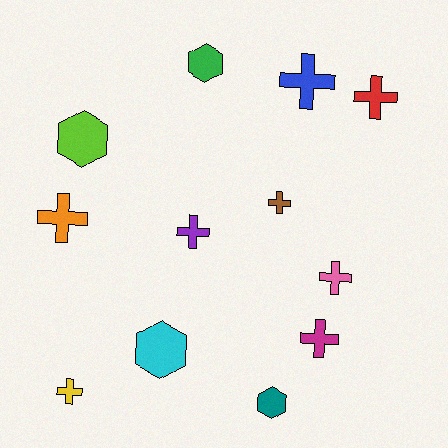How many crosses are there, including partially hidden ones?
There are 8 crosses.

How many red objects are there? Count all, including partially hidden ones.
There is 1 red object.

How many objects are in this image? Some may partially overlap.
There are 12 objects.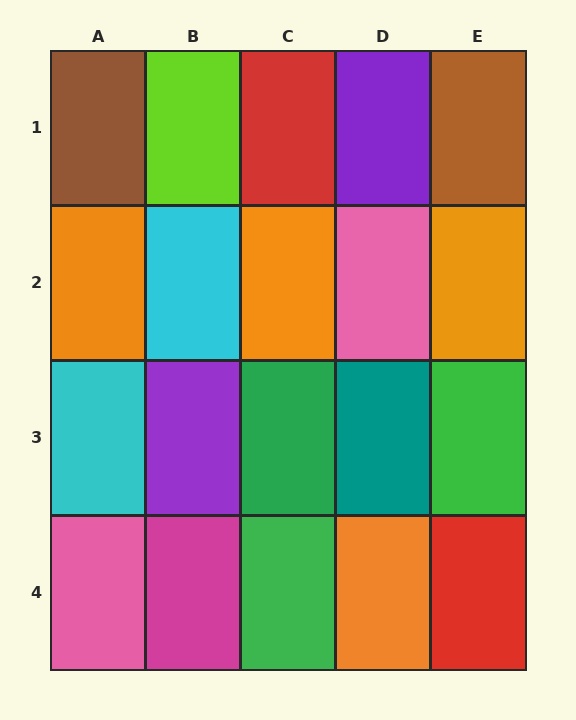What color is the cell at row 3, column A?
Cyan.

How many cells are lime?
1 cell is lime.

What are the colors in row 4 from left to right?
Pink, magenta, green, orange, red.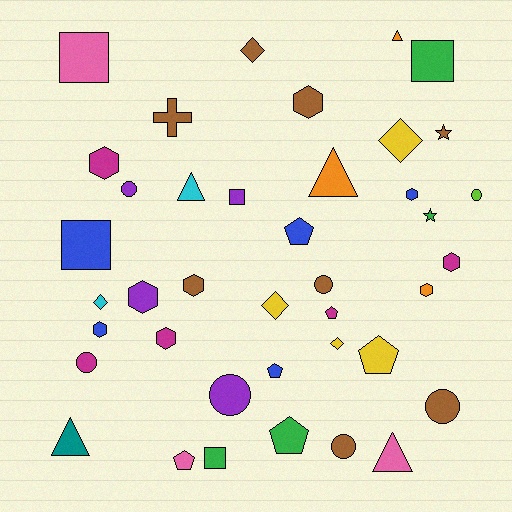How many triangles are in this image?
There are 5 triangles.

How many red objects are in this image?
There are no red objects.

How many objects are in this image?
There are 40 objects.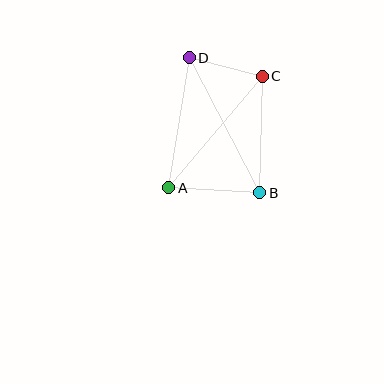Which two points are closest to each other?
Points C and D are closest to each other.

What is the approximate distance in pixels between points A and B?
The distance between A and B is approximately 91 pixels.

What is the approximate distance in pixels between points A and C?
The distance between A and C is approximately 146 pixels.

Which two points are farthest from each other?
Points B and D are farthest from each other.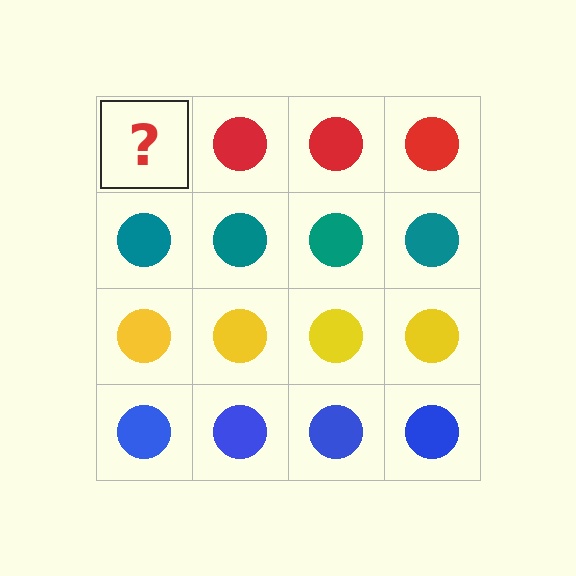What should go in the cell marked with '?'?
The missing cell should contain a red circle.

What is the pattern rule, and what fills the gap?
The rule is that each row has a consistent color. The gap should be filled with a red circle.